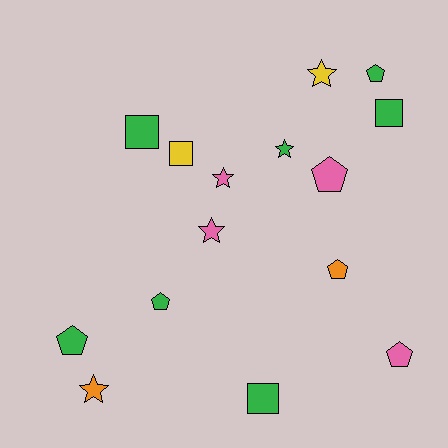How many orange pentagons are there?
There is 1 orange pentagon.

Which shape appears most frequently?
Pentagon, with 6 objects.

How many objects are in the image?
There are 15 objects.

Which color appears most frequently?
Green, with 7 objects.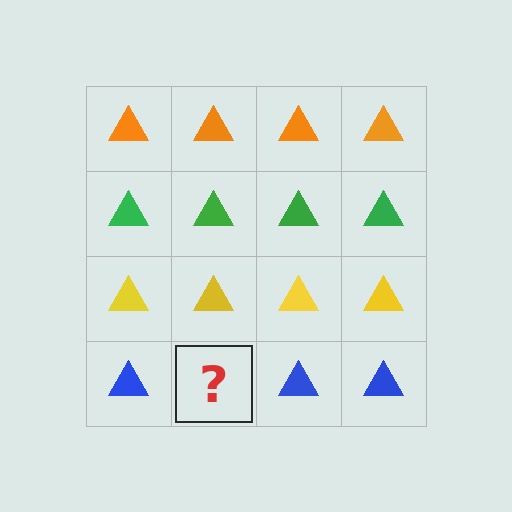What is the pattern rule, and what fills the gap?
The rule is that each row has a consistent color. The gap should be filled with a blue triangle.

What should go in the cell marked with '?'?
The missing cell should contain a blue triangle.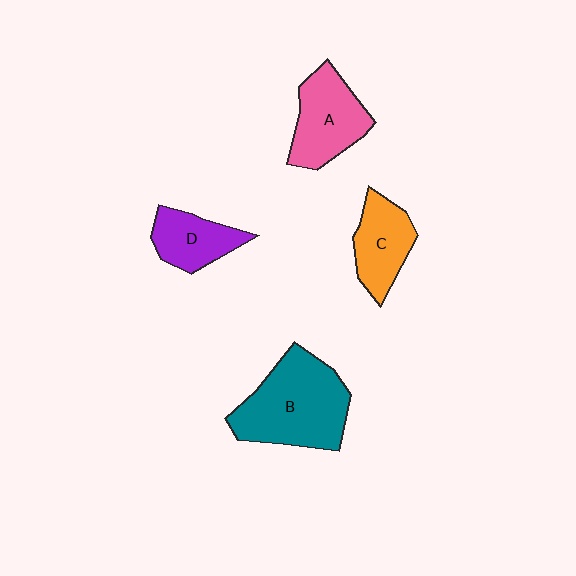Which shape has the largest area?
Shape B (teal).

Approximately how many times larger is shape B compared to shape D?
Approximately 2.1 times.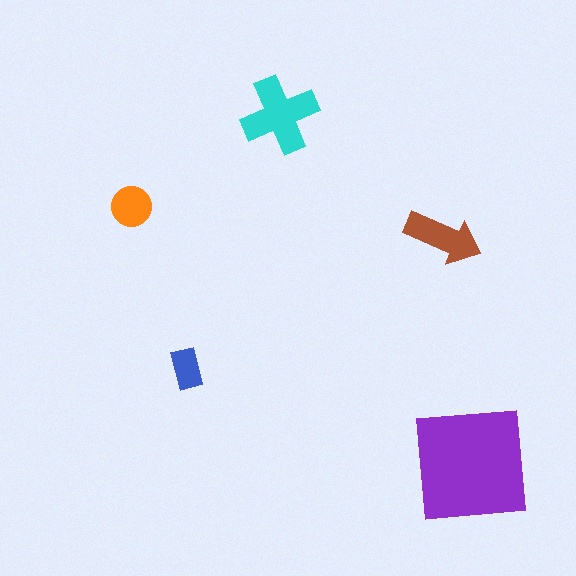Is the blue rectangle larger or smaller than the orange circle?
Smaller.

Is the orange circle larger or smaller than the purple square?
Smaller.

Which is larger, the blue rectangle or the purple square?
The purple square.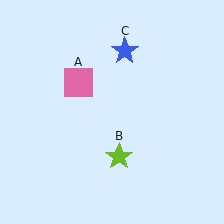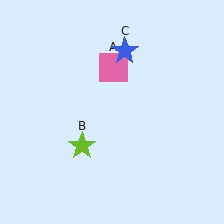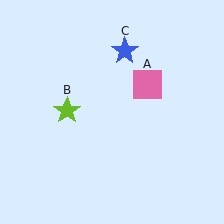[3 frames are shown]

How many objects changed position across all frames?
2 objects changed position: pink square (object A), lime star (object B).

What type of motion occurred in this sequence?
The pink square (object A), lime star (object B) rotated clockwise around the center of the scene.